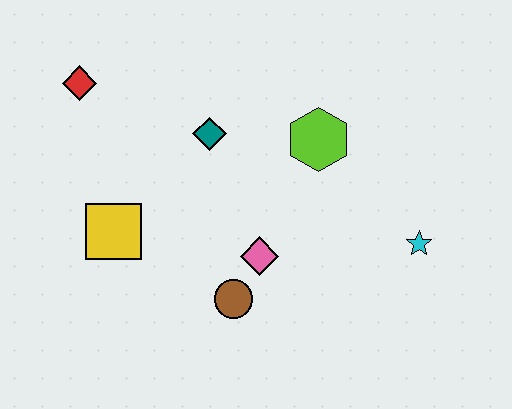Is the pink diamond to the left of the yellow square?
No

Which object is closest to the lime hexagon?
The teal diamond is closest to the lime hexagon.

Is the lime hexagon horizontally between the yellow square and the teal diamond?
No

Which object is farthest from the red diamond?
The cyan star is farthest from the red diamond.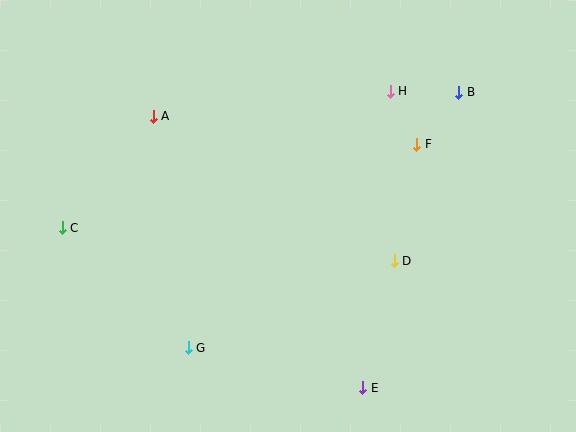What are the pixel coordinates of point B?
Point B is at (459, 92).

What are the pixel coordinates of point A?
Point A is at (153, 116).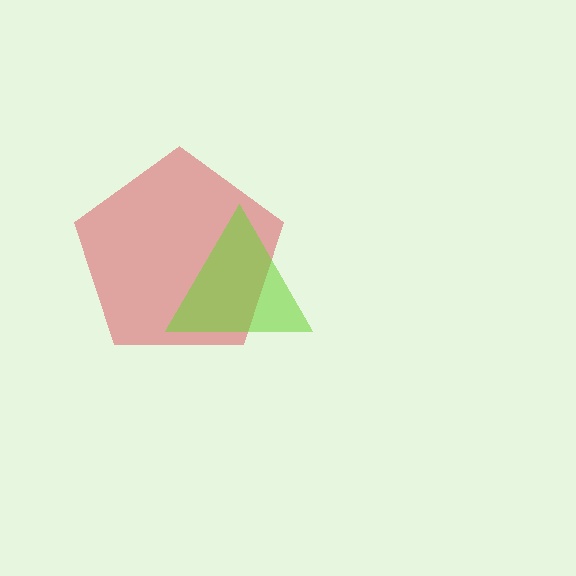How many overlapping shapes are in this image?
There are 2 overlapping shapes in the image.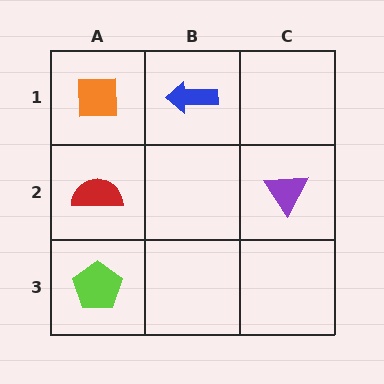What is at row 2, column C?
A purple triangle.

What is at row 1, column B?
A blue arrow.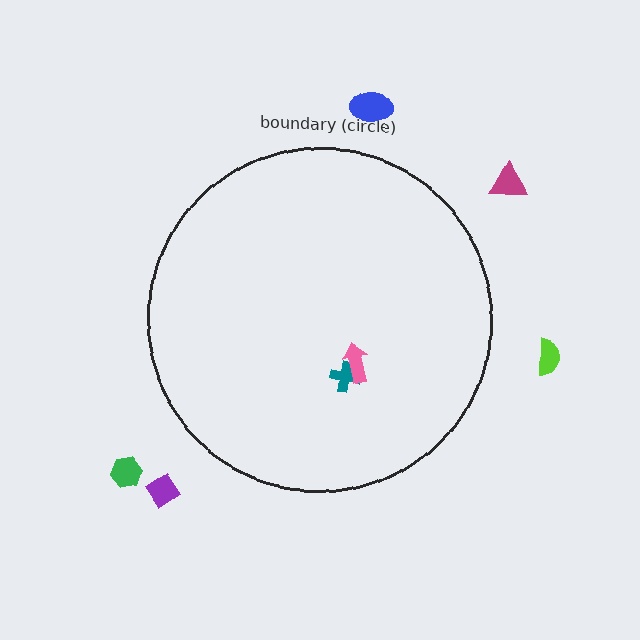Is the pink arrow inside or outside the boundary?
Inside.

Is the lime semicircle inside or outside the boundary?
Outside.